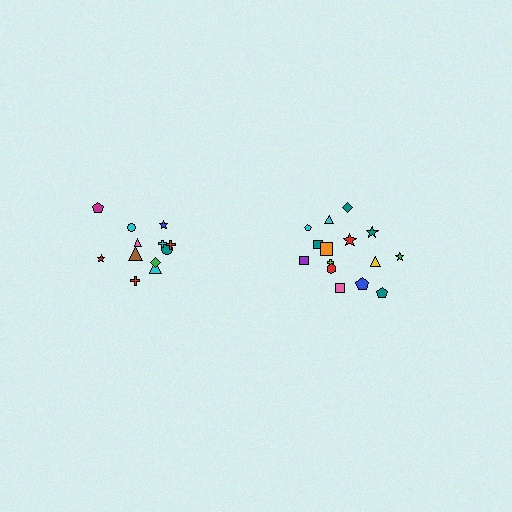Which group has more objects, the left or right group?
The right group.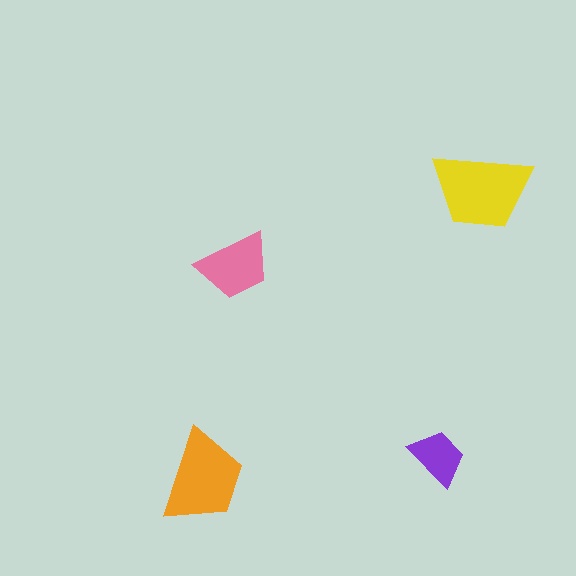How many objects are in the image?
There are 4 objects in the image.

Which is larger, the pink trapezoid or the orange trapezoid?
The orange one.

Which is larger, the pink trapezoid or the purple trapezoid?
The pink one.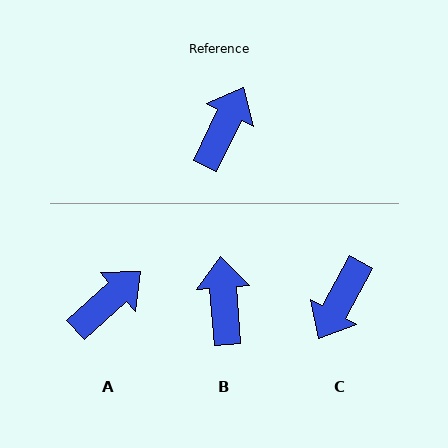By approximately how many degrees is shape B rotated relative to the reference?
Approximately 30 degrees counter-clockwise.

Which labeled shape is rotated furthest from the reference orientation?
C, about 177 degrees away.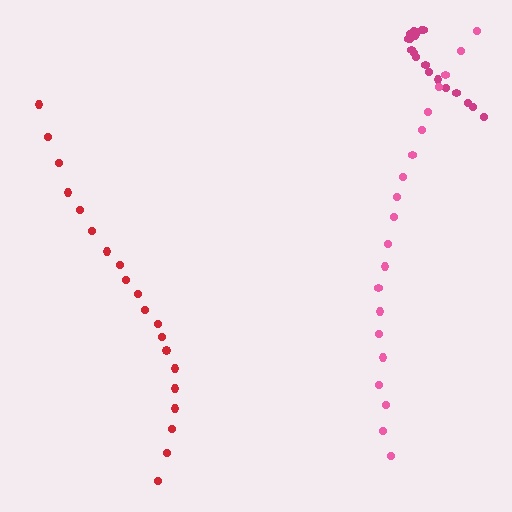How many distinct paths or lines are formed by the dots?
There are 3 distinct paths.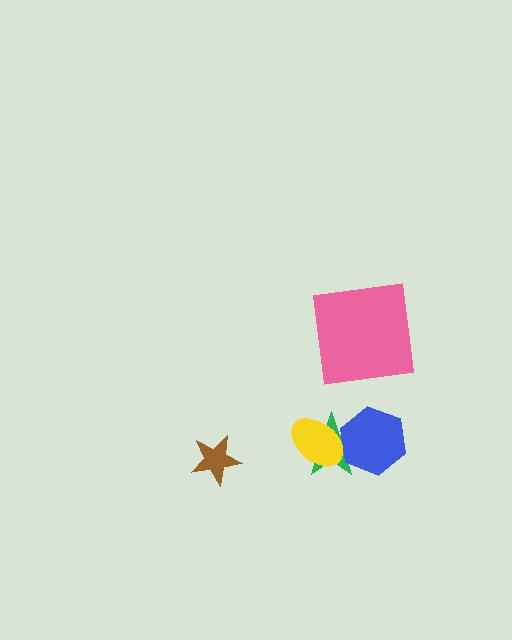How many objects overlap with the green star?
2 objects overlap with the green star.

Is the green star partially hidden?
Yes, it is partially covered by another shape.